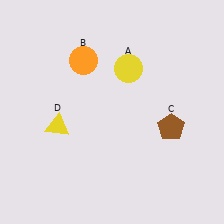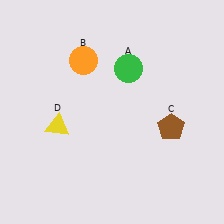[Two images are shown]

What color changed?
The circle (A) changed from yellow in Image 1 to green in Image 2.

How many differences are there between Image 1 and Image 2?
There is 1 difference between the two images.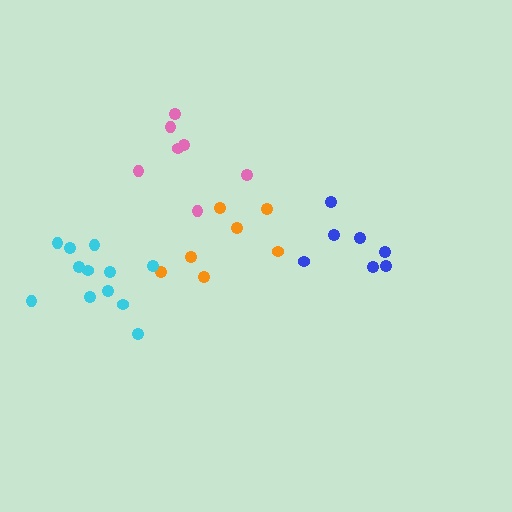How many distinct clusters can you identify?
There are 4 distinct clusters.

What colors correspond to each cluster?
The clusters are colored: orange, cyan, blue, pink.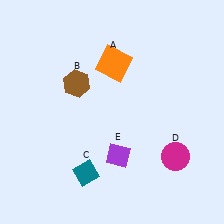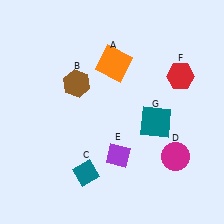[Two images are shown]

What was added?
A red hexagon (F), a teal square (G) were added in Image 2.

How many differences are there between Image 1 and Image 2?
There are 2 differences between the two images.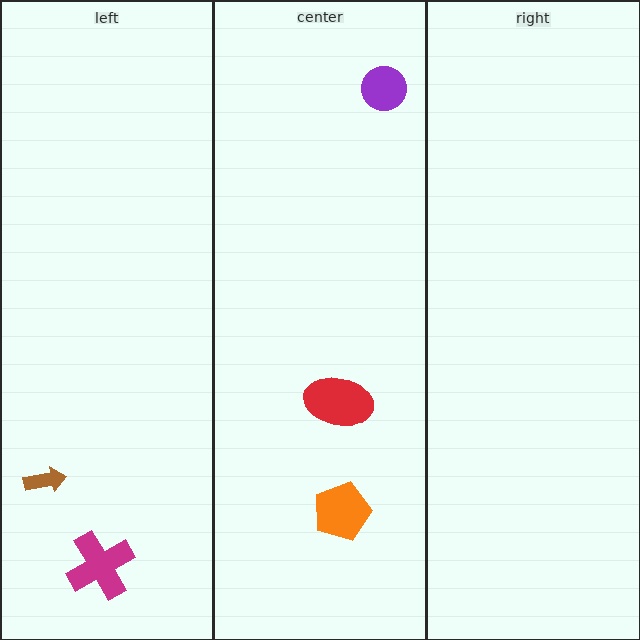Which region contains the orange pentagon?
The center region.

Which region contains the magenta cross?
The left region.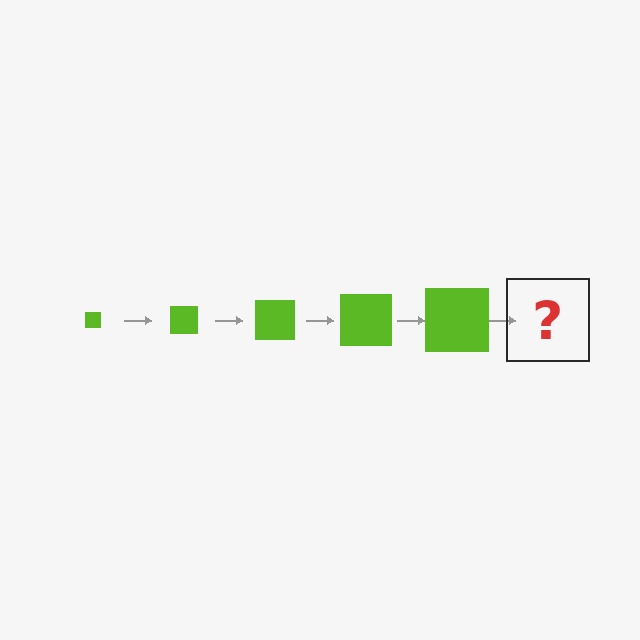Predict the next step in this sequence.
The next step is a lime square, larger than the previous one.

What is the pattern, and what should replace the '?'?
The pattern is that the square gets progressively larger each step. The '?' should be a lime square, larger than the previous one.